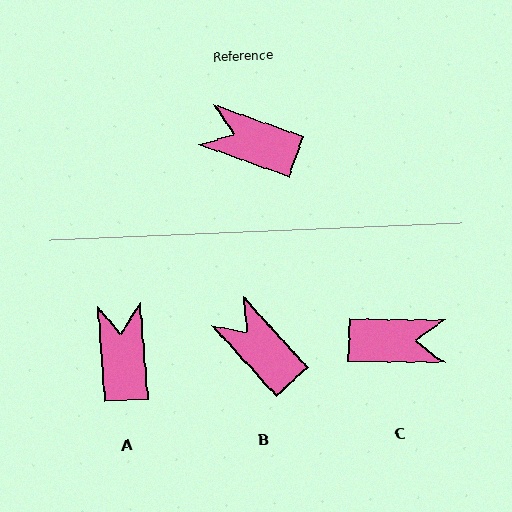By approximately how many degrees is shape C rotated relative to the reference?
Approximately 161 degrees clockwise.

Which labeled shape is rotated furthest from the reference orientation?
C, about 161 degrees away.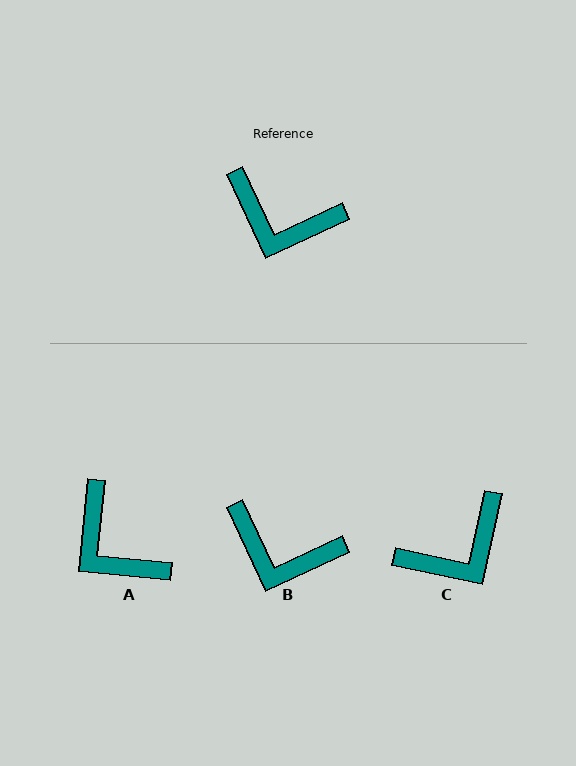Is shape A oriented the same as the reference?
No, it is off by about 31 degrees.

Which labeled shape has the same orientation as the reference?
B.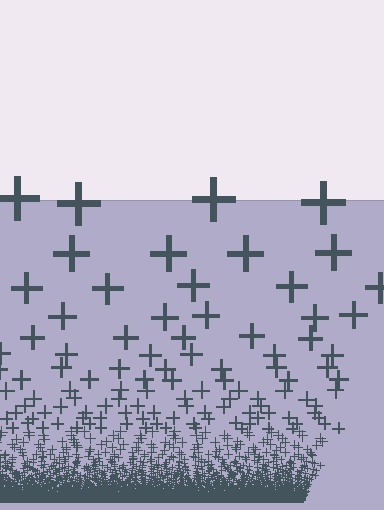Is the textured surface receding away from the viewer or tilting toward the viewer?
The surface appears to tilt toward the viewer. Texture elements get larger and sparser toward the top.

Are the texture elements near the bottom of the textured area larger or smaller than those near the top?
Smaller. The gradient is inverted — elements near the bottom are smaller and denser.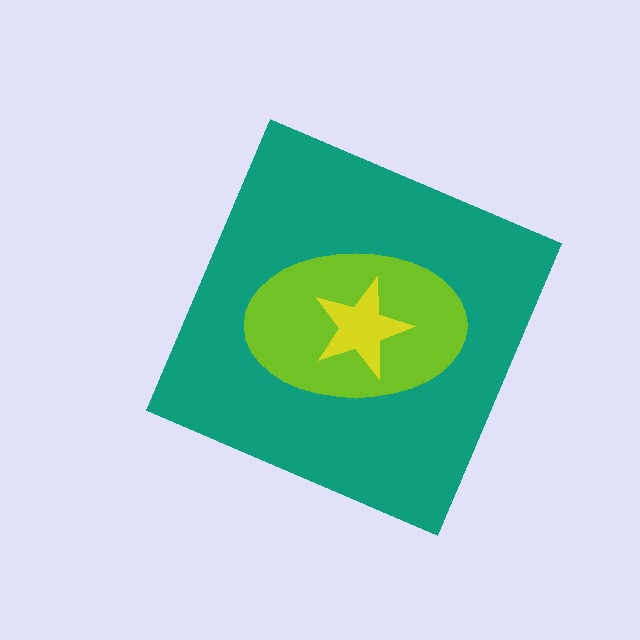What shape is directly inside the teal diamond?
The lime ellipse.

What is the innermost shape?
The yellow star.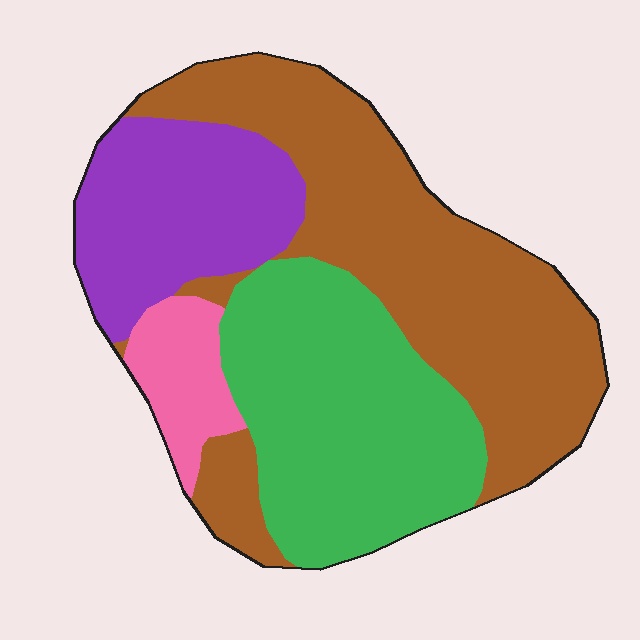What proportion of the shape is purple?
Purple takes up about one fifth (1/5) of the shape.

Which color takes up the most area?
Brown, at roughly 40%.